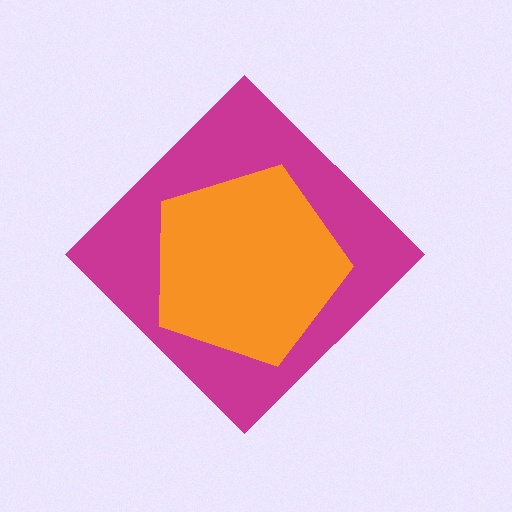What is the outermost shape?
The magenta diamond.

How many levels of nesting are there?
2.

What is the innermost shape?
The orange pentagon.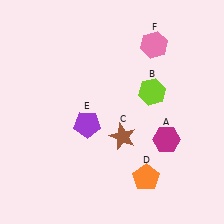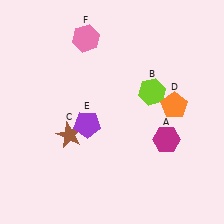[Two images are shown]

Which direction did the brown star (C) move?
The brown star (C) moved left.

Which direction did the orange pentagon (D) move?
The orange pentagon (D) moved up.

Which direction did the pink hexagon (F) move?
The pink hexagon (F) moved left.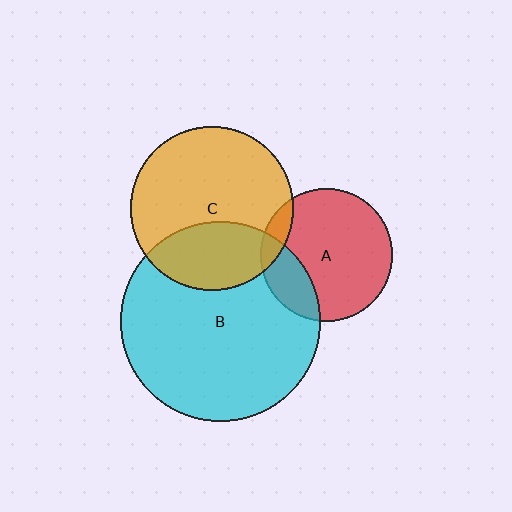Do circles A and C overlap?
Yes.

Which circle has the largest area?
Circle B (cyan).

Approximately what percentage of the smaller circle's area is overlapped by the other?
Approximately 10%.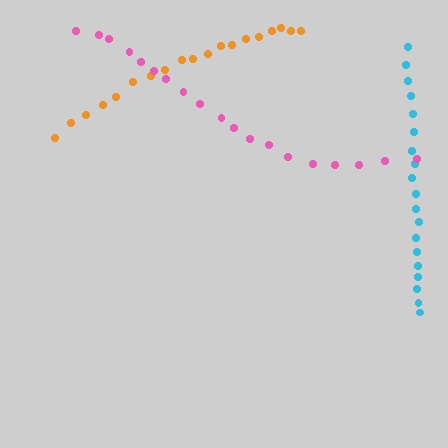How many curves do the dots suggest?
There are 3 distinct paths.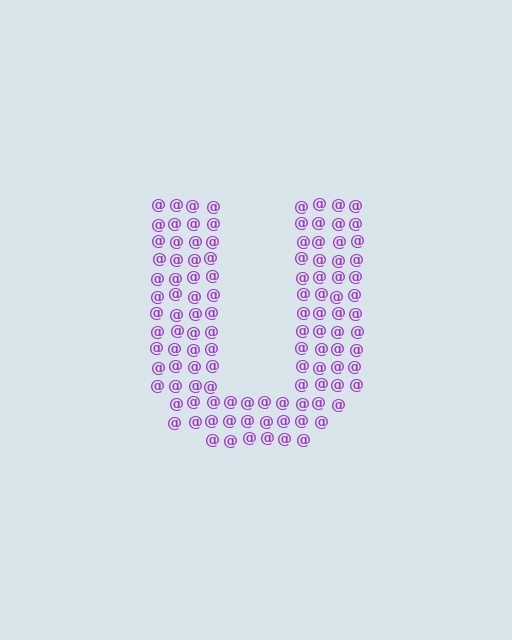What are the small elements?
The small elements are at signs.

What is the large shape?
The large shape is the letter U.